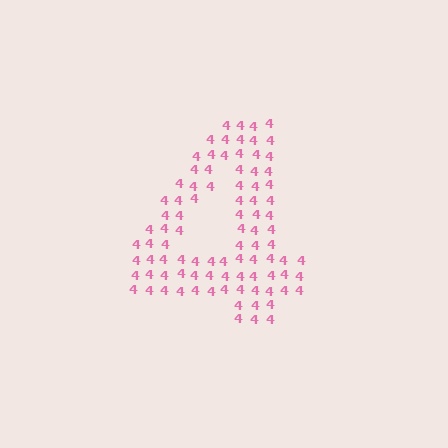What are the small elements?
The small elements are digit 4's.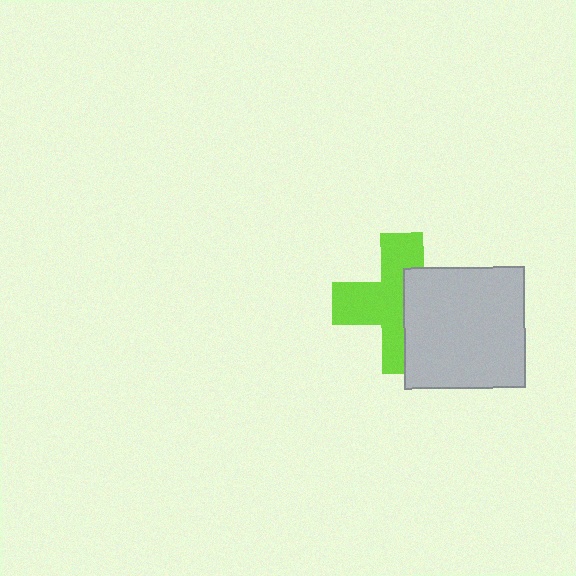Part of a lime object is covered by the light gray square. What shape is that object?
It is a cross.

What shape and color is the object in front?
The object in front is a light gray square.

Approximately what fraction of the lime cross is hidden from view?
Roughly 42% of the lime cross is hidden behind the light gray square.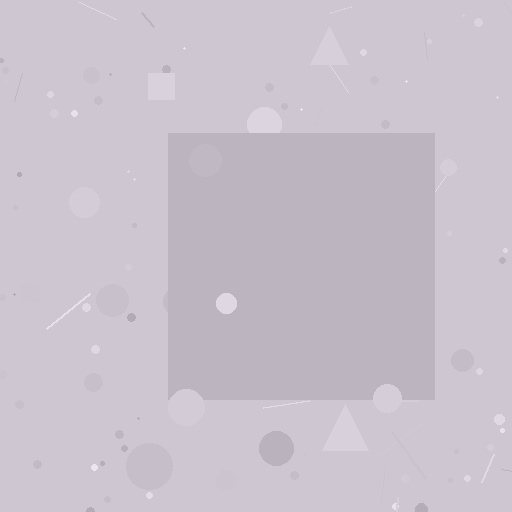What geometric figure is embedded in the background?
A square is embedded in the background.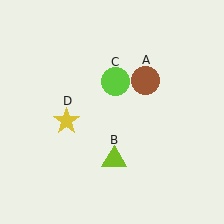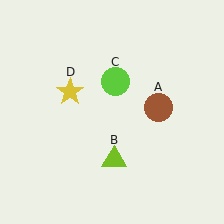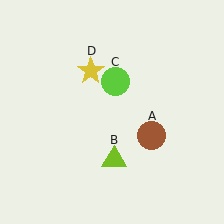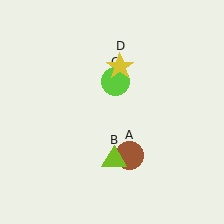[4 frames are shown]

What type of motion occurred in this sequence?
The brown circle (object A), yellow star (object D) rotated clockwise around the center of the scene.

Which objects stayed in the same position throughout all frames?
Lime triangle (object B) and lime circle (object C) remained stationary.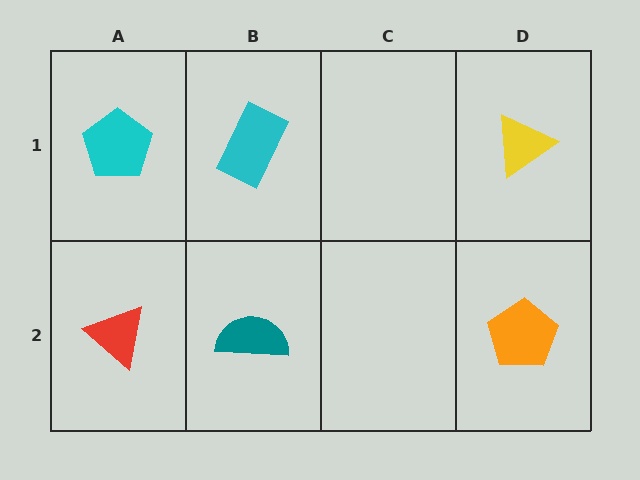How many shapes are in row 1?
3 shapes.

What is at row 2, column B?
A teal semicircle.